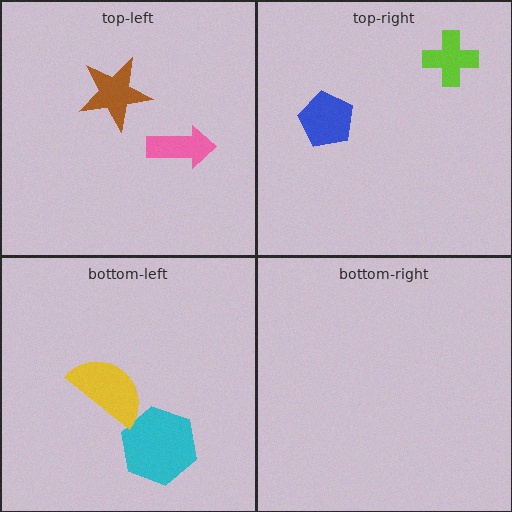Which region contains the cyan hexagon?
The bottom-left region.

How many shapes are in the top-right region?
2.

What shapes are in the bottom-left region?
The cyan hexagon, the yellow semicircle.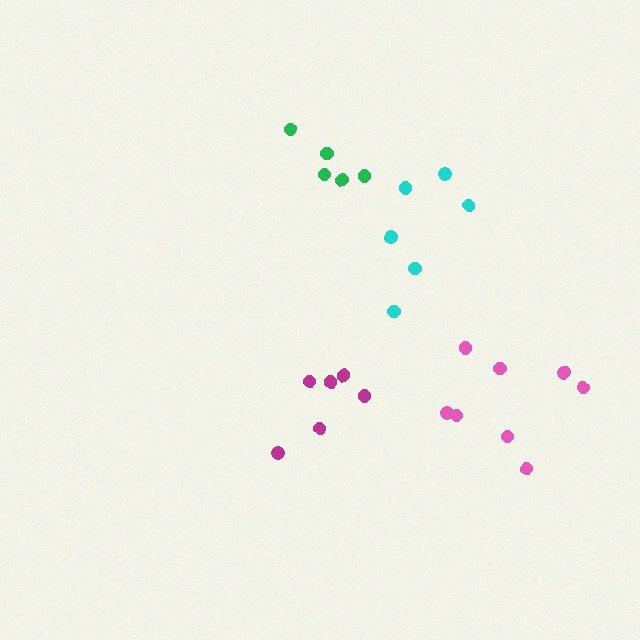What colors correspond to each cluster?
The clusters are colored: green, pink, cyan, magenta.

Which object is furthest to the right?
The pink cluster is rightmost.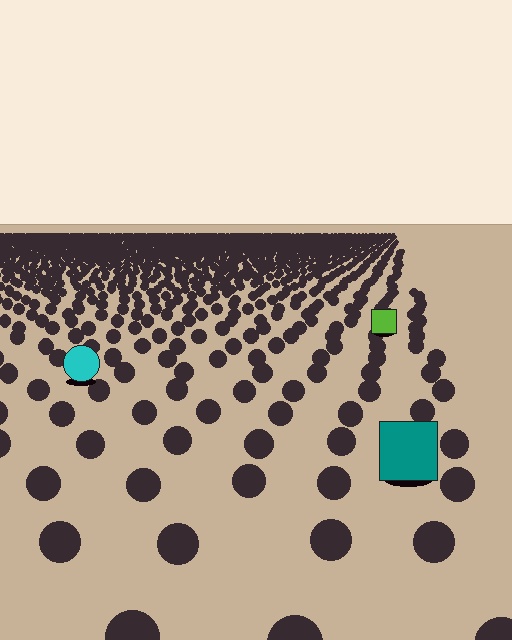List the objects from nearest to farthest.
From nearest to farthest: the teal square, the cyan circle, the lime square.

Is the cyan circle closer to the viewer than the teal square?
No. The teal square is closer — you can tell from the texture gradient: the ground texture is coarser near it.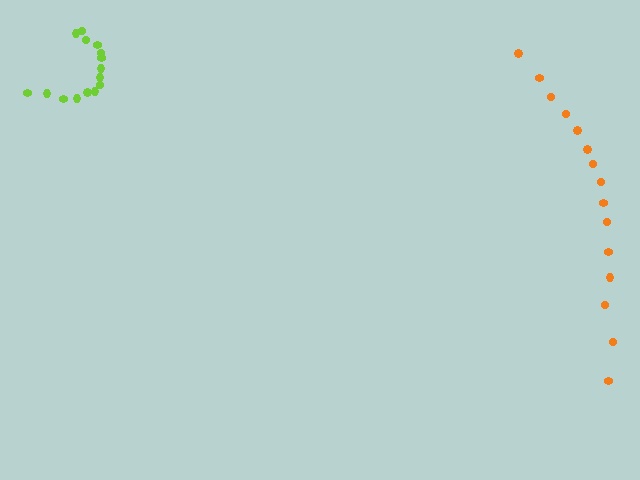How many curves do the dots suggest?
There are 2 distinct paths.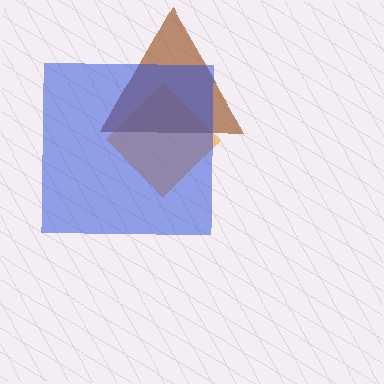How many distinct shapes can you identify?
There are 3 distinct shapes: an orange diamond, a brown triangle, a blue square.